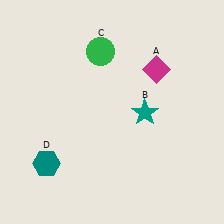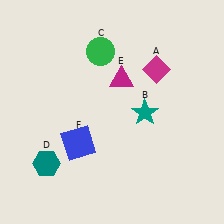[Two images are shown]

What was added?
A magenta triangle (E), a blue square (F) were added in Image 2.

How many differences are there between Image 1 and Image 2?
There are 2 differences between the two images.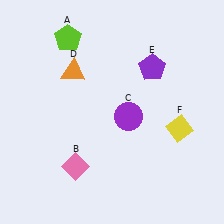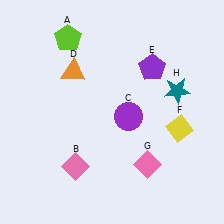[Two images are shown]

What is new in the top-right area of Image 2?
A teal star (H) was added in the top-right area of Image 2.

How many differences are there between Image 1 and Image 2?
There are 2 differences between the two images.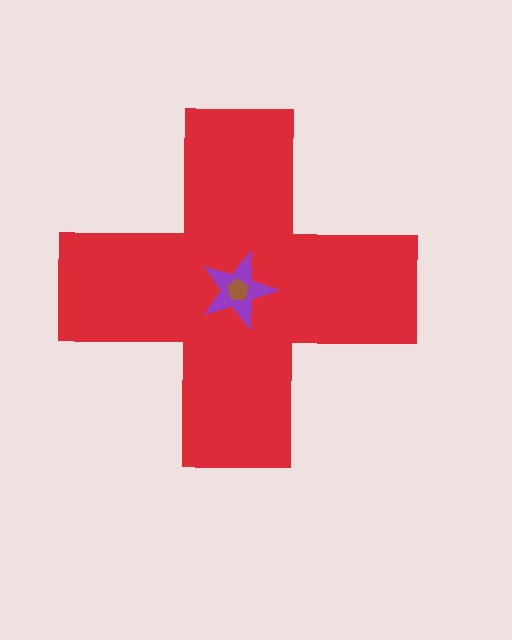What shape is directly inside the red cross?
The purple star.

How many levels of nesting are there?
3.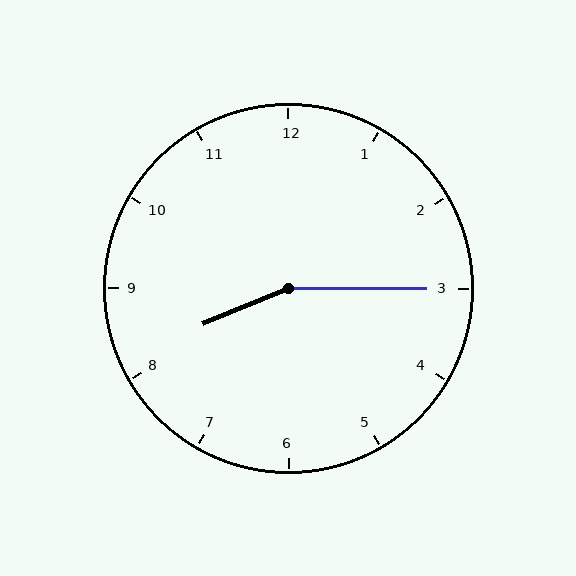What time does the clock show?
8:15.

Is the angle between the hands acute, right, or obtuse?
It is obtuse.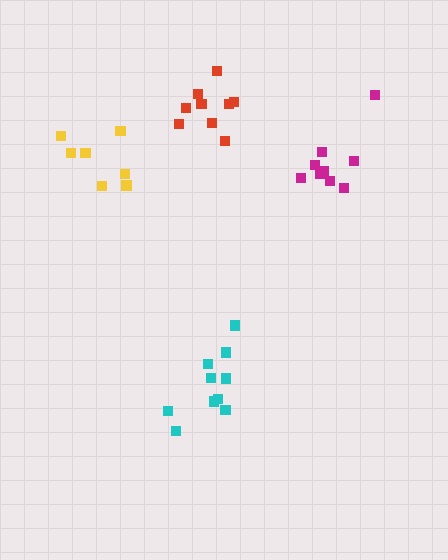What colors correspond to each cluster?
The clusters are colored: red, magenta, cyan, yellow.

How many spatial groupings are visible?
There are 4 spatial groupings.